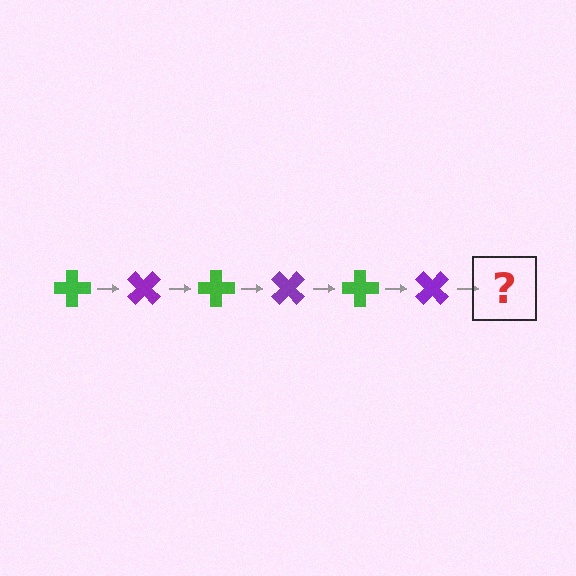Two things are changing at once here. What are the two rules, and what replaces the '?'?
The two rules are that it rotates 45 degrees each step and the color cycles through green and purple. The '?' should be a green cross, rotated 270 degrees from the start.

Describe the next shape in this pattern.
It should be a green cross, rotated 270 degrees from the start.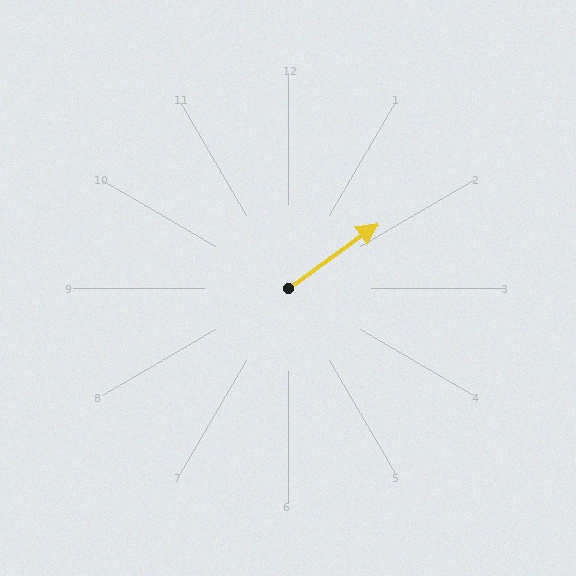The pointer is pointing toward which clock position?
Roughly 2 o'clock.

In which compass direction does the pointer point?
Northeast.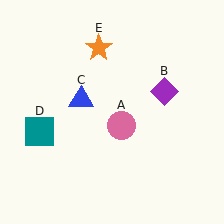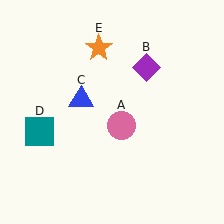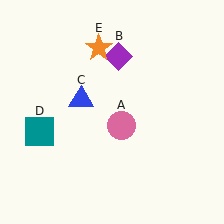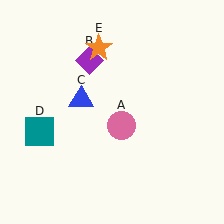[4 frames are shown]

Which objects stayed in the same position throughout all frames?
Pink circle (object A) and blue triangle (object C) and teal square (object D) and orange star (object E) remained stationary.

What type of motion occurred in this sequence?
The purple diamond (object B) rotated counterclockwise around the center of the scene.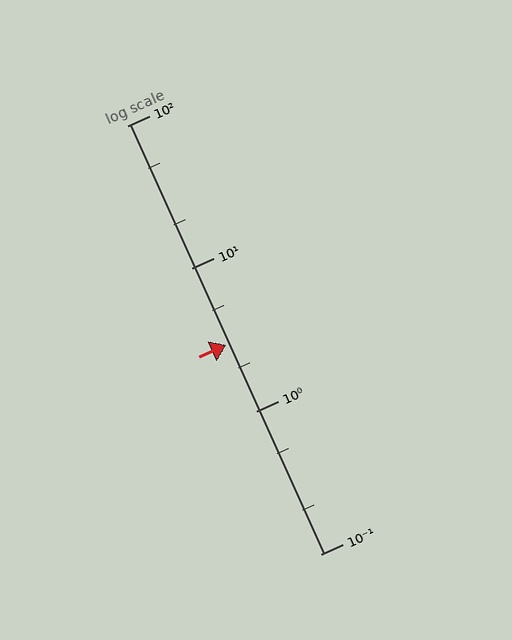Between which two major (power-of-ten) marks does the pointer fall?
The pointer is between 1 and 10.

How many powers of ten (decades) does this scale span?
The scale spans 3 decades, from 0.1 to 100.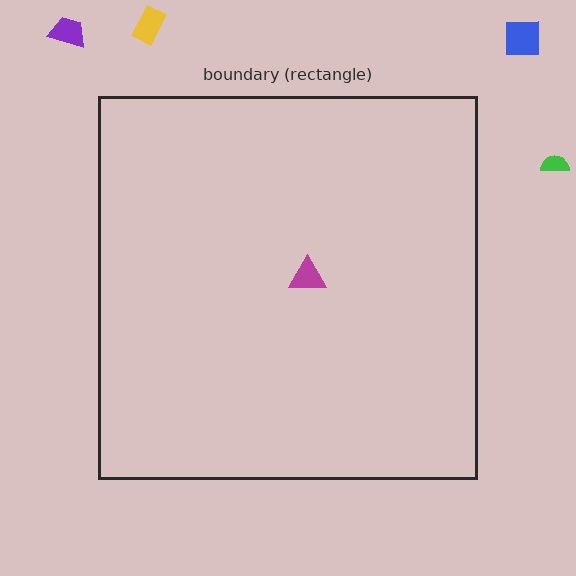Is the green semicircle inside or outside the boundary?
Outside.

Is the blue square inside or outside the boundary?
Outside.